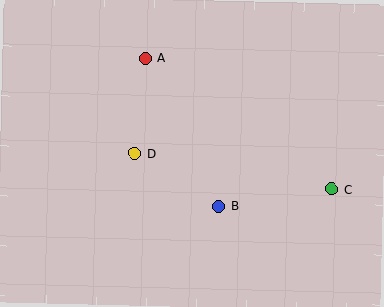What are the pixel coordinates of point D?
Point D is at (135, 153).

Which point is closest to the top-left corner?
Point A is closest to the top-left corner.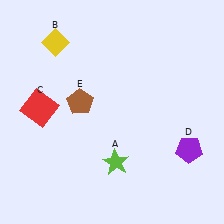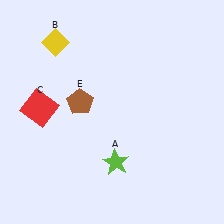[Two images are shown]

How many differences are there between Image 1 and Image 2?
There is 1 difference between the two images.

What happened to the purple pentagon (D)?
The purple pentagon (D) was removed in Image 2. It was in the bottom-right area of Image 1.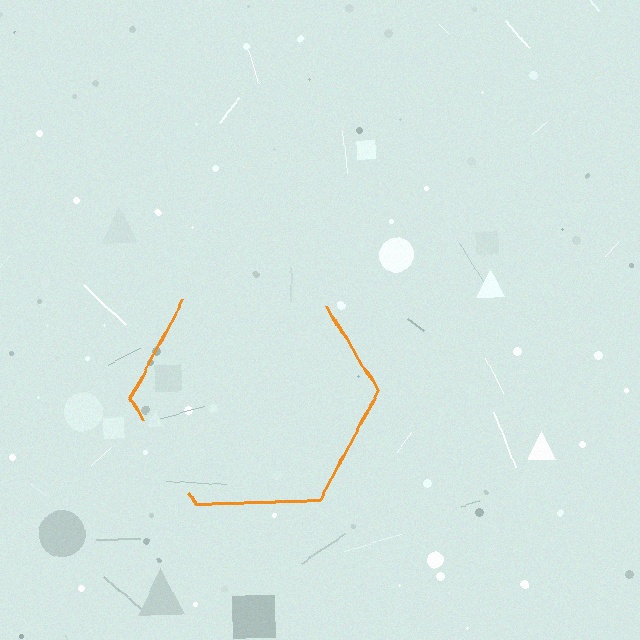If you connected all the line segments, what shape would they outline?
They would outline a hexagon.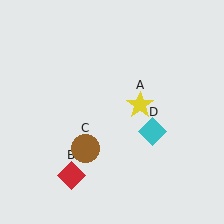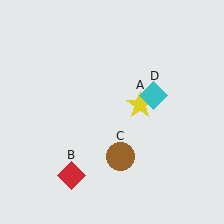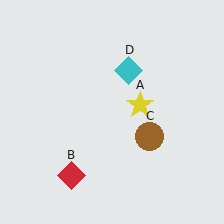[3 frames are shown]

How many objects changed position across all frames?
2 objects changed position: brown circle (object C), cyan diamond (object D).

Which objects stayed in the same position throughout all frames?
Yellow star (object A) and red diamond (object B) remained stationary.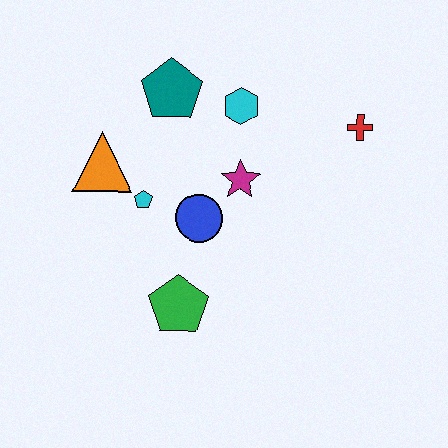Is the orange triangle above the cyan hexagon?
No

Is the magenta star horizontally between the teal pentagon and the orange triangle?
No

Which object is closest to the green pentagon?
The blue circle is closest to the green pentagon.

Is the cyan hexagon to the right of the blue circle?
Yes